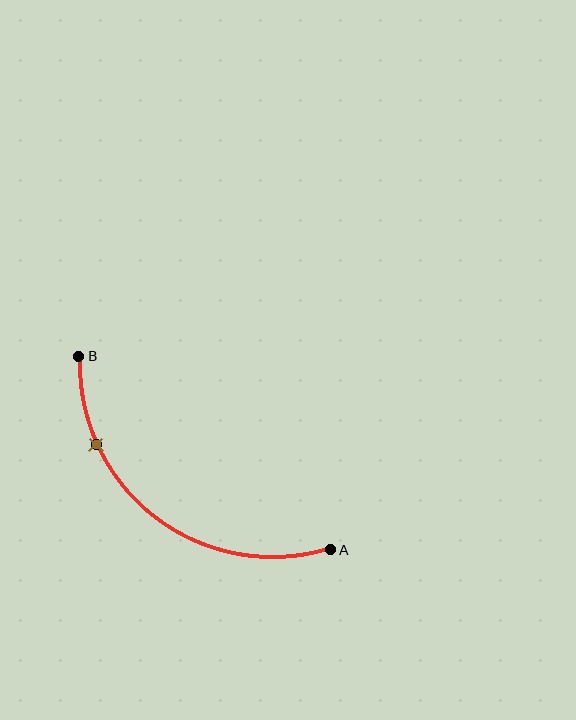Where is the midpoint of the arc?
The arc midpoint is the point on the curve farthest from the straight line joining A and B. It sits below and to the left of that line.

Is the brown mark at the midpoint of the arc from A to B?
No. The brown mark lies on the arc but is closer to endpoint B. The arc midpoint would be at the point on the curve equidistant along the arc from both A and B.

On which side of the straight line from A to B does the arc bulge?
The arc bulges below and to the left of the straight line connecting A and B.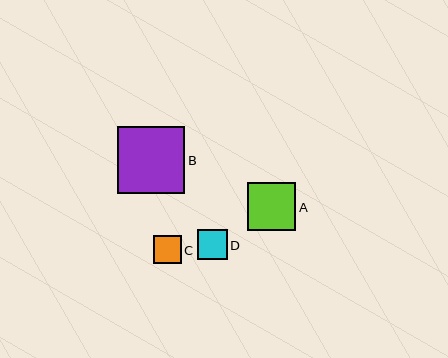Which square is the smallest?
Square C is the smallest with a size of approximately 28 pixels.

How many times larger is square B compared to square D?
Square B is approximately 2.3 times the size of square D.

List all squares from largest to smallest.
From largest to smallest: B, A, D, C.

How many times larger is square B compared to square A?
Square B is approximately 1.4 times the size of square A.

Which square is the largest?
Square B is the largest with a size of approximately 67 pixels.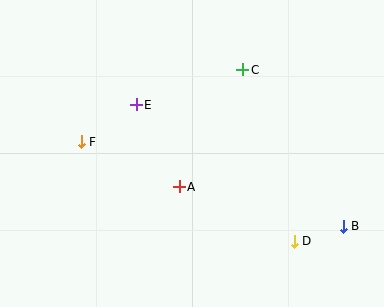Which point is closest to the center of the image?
Point A at (179, 187) is closest to the center.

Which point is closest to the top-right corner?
Point C is closest to the top-right corner.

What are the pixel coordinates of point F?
Point F is at (81, 142).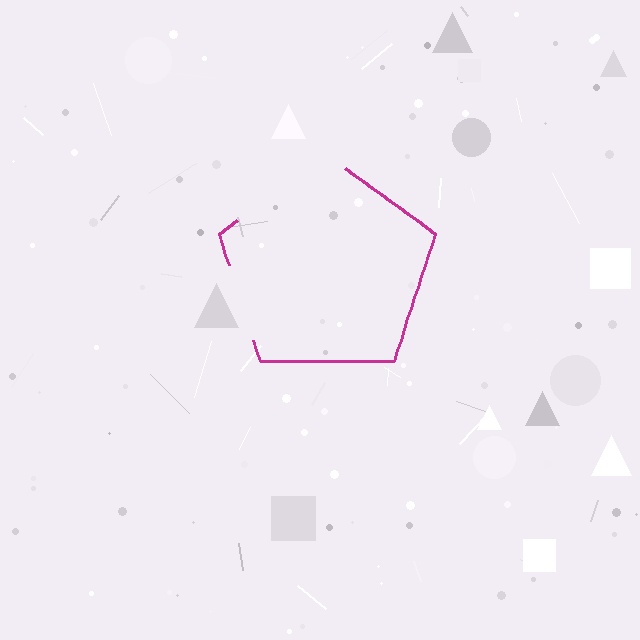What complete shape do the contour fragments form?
The contour fragments form a pentagon.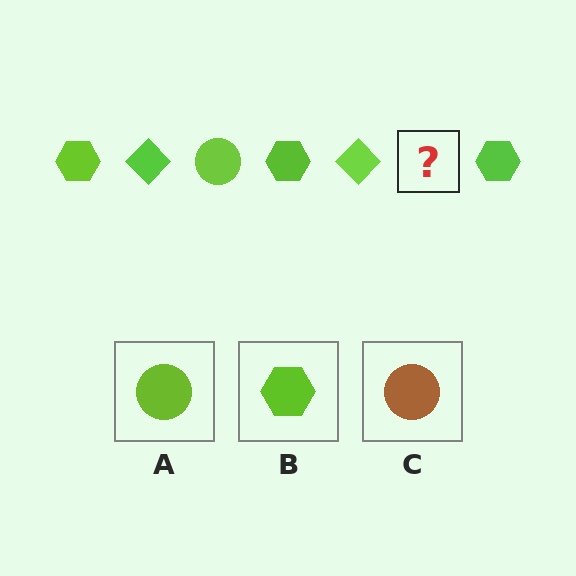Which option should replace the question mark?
Option A.